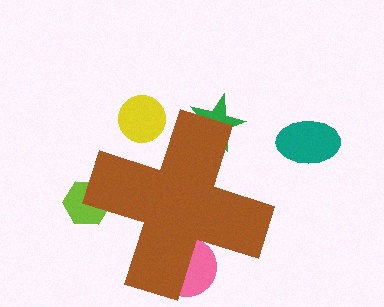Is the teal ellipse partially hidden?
No, the teal ellipse is fully visible.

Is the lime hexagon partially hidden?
Yes, the lime hexagon is partially hidden behind the brown cross.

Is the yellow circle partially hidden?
Yes, the yellow circle is partially hidden behind the brown cross.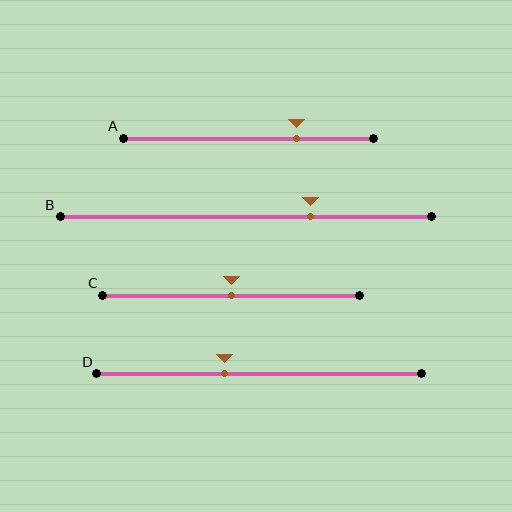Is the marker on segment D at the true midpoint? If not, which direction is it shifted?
No, the marker on segment D is shifted to the left by about 11% of the segment length.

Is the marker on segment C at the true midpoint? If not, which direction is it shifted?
Yes, the marker on segment C is at the true midpoint.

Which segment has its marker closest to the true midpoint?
Segment C has its marker closest to the true midpoint.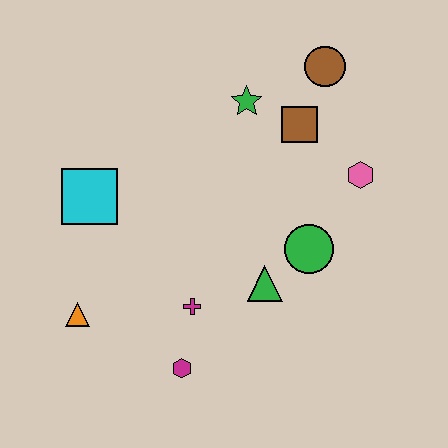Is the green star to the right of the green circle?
No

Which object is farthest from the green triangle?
The brown circle is farthest from the green triangle.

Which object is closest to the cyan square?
The orange triangle is closest to the cyan square.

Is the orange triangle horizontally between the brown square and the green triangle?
No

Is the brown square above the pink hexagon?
Yes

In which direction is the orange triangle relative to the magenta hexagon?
The orange triangle is to the left of the magenta hexagon.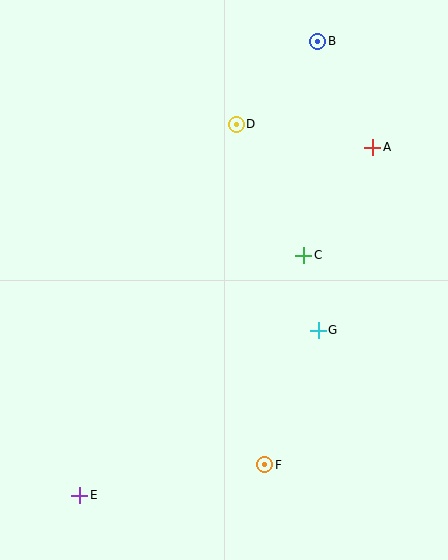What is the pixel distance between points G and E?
The distance between G and E is 290 pixels.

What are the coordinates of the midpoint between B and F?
The midpoint between B and F is at (291, 253).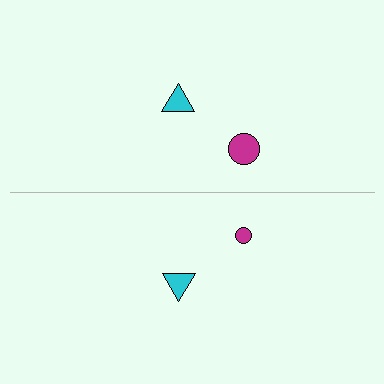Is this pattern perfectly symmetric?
No, the pattern is not perfectly symmetric. The magenta circle on the bottom side has a different size than its mirror counterpart.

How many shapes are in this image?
There are 4 shapes in this image.